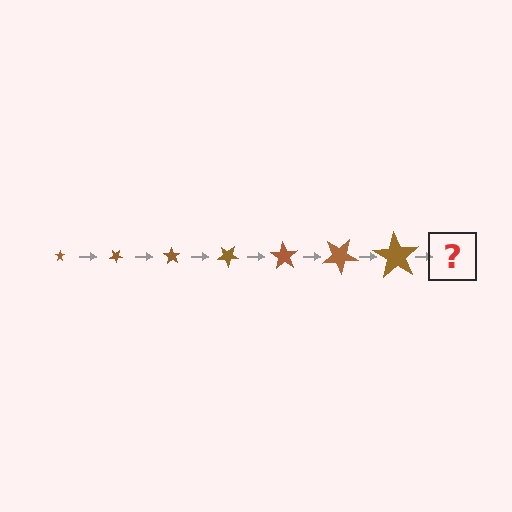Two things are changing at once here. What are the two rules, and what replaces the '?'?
The two rules are that the star grows larger each step and it rotates 35 degrees each step. The '?' should be a star, larger than the previous one and rotated 245 degrees from the start.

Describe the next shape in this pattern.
It should be a star, larger than the previous one and rotated 245 degrees from the start.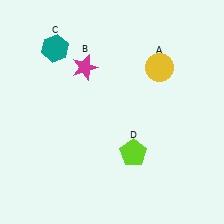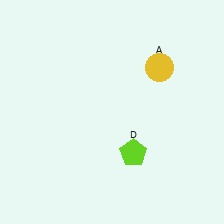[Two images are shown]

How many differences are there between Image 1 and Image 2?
There are 2 differences between the two images.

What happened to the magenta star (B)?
The magenta star (B) was removed in Image 2. It was in the top-left area of Image 1.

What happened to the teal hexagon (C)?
The teal hexagon (C) was removed in Image 2. It was in the top-left area of Image 1.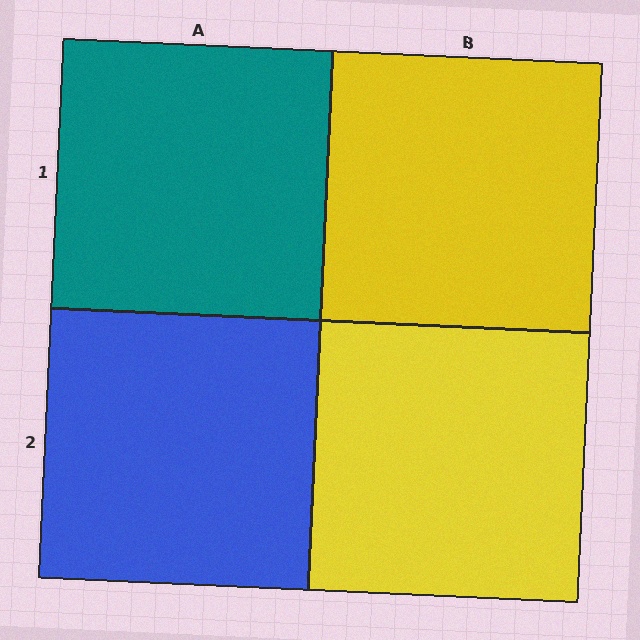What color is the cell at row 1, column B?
Yellow.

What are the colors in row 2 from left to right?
Blue, yellow.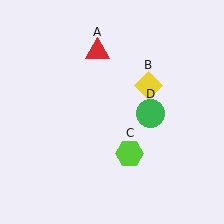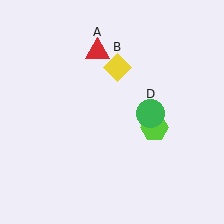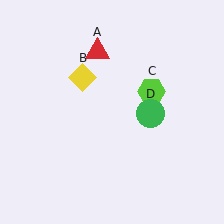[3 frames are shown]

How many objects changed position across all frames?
2 objects changed position: yellow diamond (object B), lime hexagon (object C).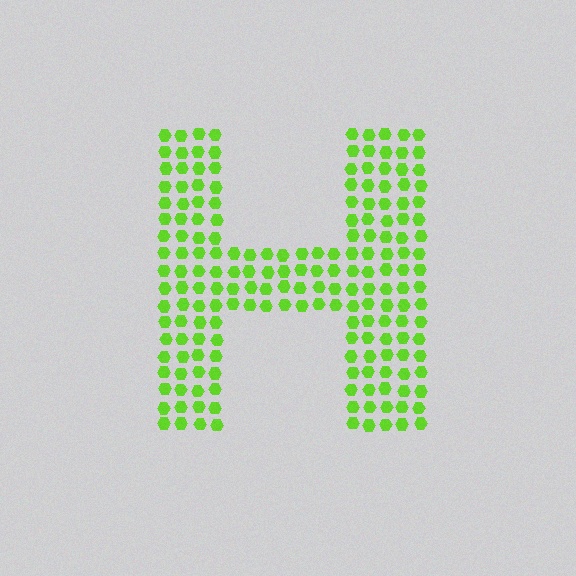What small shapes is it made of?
It is made of small hexagons.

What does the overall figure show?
The overall figure shows the letter H.